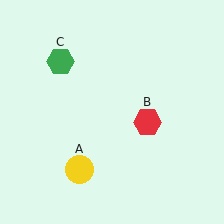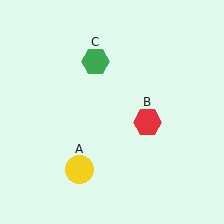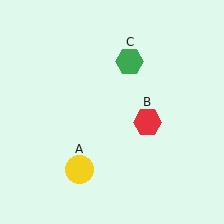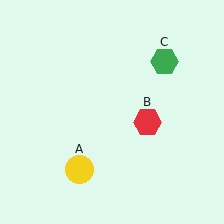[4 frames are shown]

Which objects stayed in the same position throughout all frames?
Yellow circle (object A) and red hexagon (object B) remained stationary.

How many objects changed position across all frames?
1 object changed position: green hexagon (object C).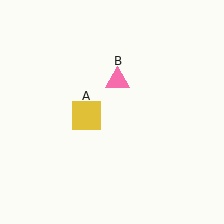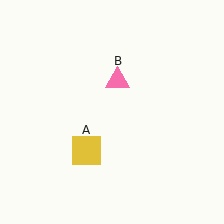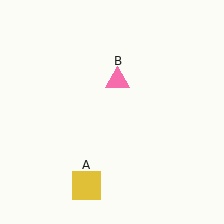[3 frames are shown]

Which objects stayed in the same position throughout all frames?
Pink triangle (object B) remained stationary.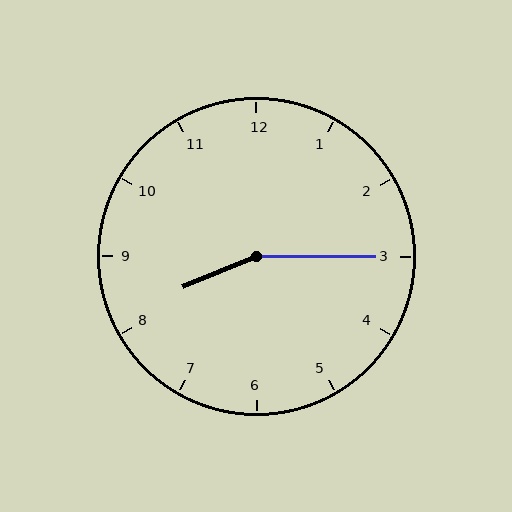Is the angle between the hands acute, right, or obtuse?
It is obtuse.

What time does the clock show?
8:15.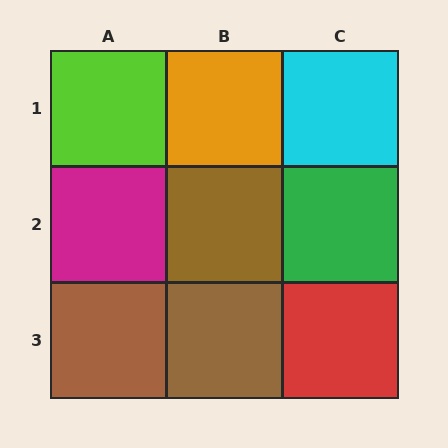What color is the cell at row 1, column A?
Lime.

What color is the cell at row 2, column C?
Green.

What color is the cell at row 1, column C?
Cyan.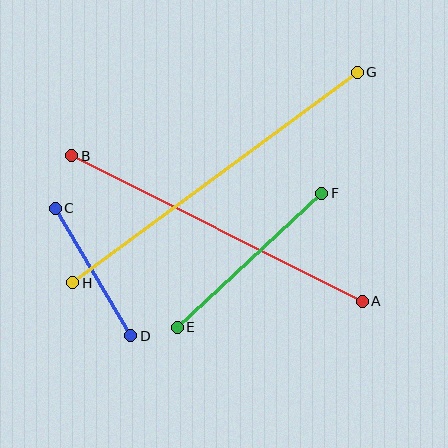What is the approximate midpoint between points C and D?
The midpoint is at approximately (93, 272) pixels.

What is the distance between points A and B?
The distance is approximately 325 pixels.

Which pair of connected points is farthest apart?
Points G and H are farthest apart.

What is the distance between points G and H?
The distance is approximately 354 pixels.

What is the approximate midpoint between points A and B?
The midpoint is at approximately (217, 228) pixels.